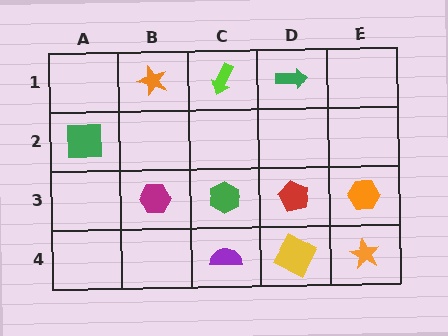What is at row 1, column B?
An orange star.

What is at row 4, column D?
A yellow square.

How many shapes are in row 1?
3 shapes.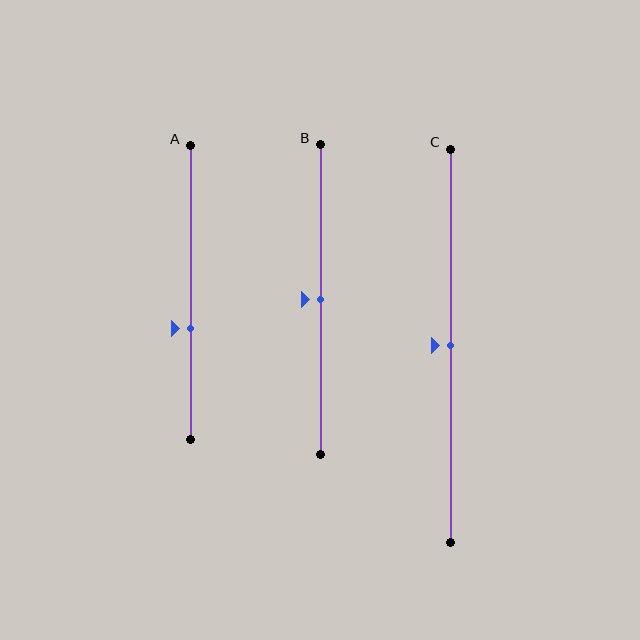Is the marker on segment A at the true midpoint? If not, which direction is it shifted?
No, the marker on segment A is shifted downward by about 12% of the segment length.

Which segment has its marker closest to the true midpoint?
Segment B has its marker closest to the true midpoint.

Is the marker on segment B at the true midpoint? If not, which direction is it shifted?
Yes, the marker on segment B is at the true midpoint.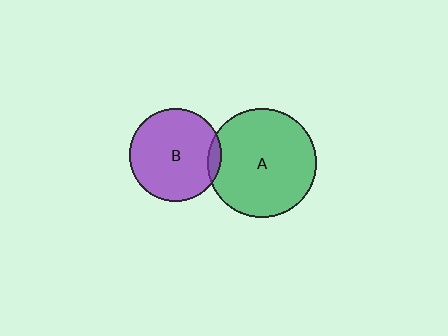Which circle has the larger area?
Circle A (green).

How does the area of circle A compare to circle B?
Approximately 1.4 times.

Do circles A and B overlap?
Yes.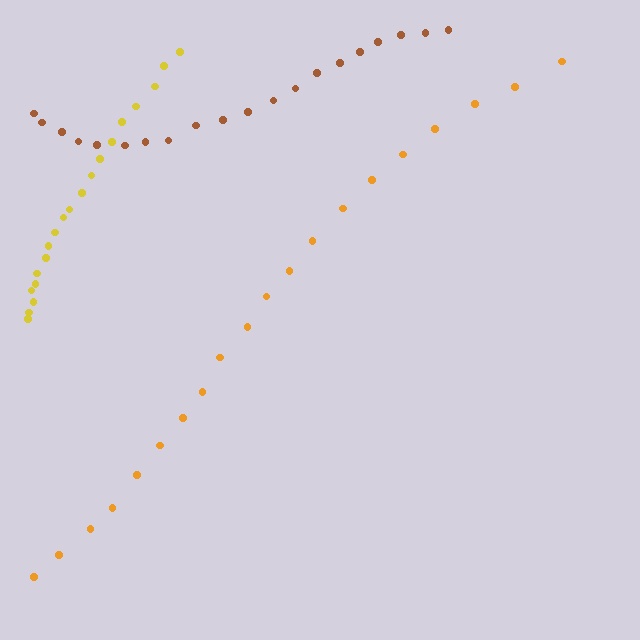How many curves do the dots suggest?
There are 3 distinct paths.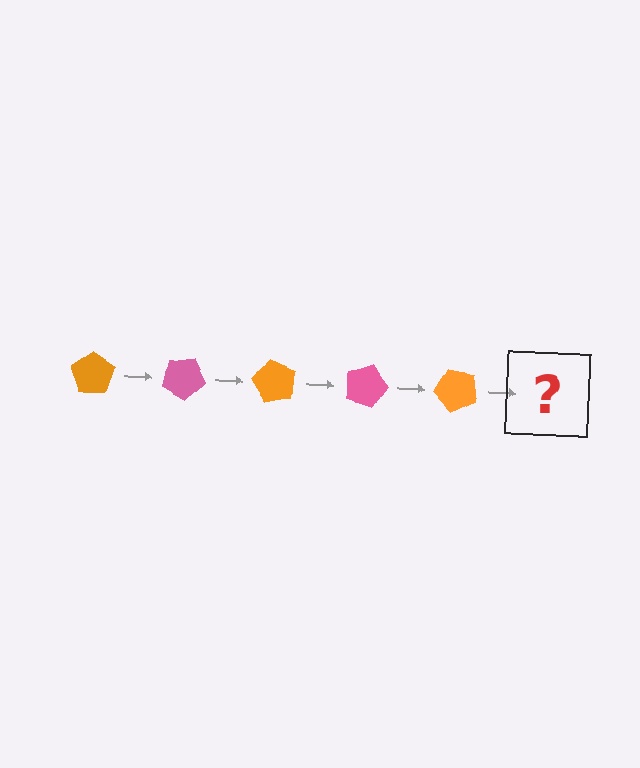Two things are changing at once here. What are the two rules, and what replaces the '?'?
The two rules are that it rotates 30 degrees each step and the color cycles through orange and pink. The '?' should be a pink pentagon, rotated 150 degrees from the start.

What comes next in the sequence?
The next element should be a pink pentagon, rotated 150 degrees from the start.